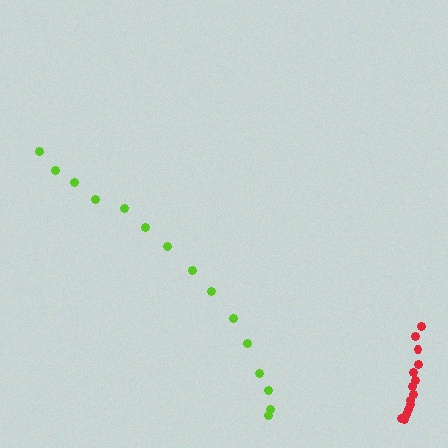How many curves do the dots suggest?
There are 2 distinct paths.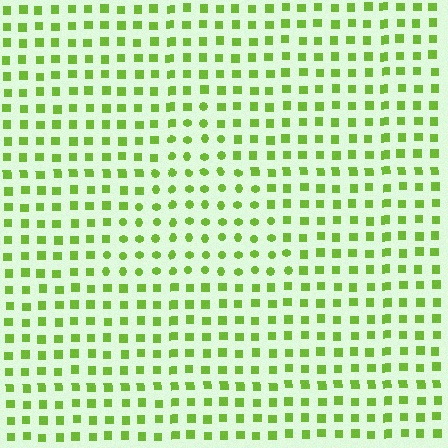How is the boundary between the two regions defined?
The boundary is defined by a change in element shape: circles inside vs. squares outside. All elements share the same color and spacing.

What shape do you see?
I see a triangle.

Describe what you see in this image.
The image is filled with small lime elements arranged in a uniform grid. A triangle-shaped region contains circles, while the surrounding area contains squares. The boundary is defined purely by the change in element shape.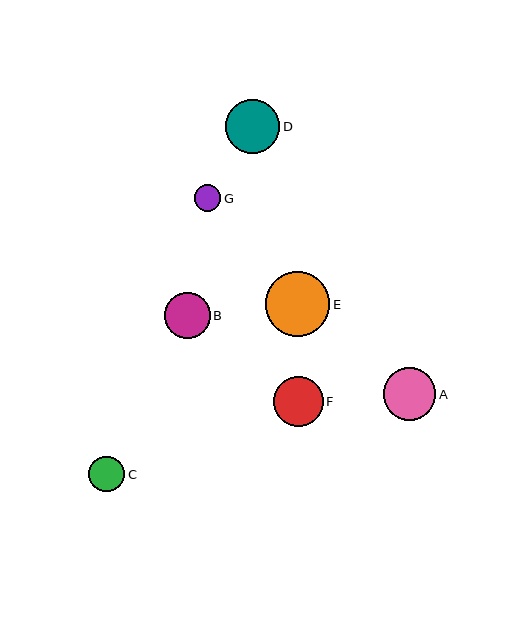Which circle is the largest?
Circle E is the largest with a size of approximately 65 pixels.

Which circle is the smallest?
Circle G is the smallest with a size of approximately 26 pixels.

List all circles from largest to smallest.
From largest to smallest: E, D, A, F, B, C, G.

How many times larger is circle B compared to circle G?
Circle B is approximately 1.7 times the size of circle G.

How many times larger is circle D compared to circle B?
Circle D is approximately 1.2 times the size of circle B.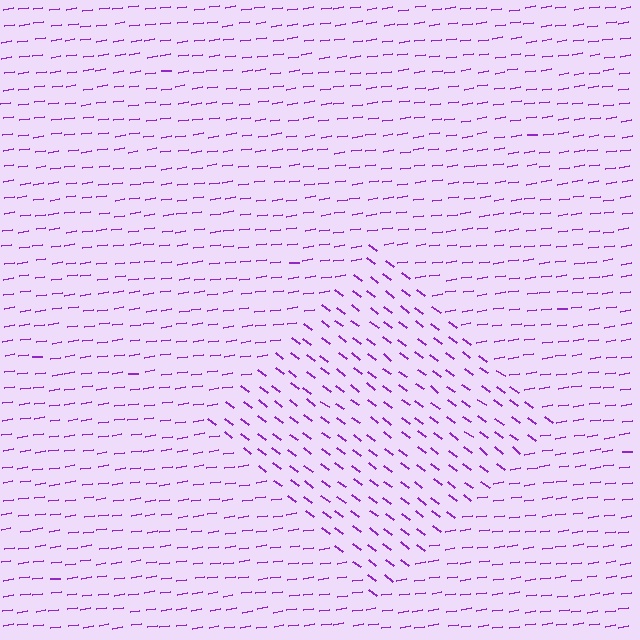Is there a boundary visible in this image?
Yes, there is a texture boundary formed by a change in line orientation.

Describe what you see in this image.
The image is filled with small purple line segments. A diamond region in the image has lines oriented differently from the surrounding lines, creating a visible texture boundary.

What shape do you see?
I see a diamond.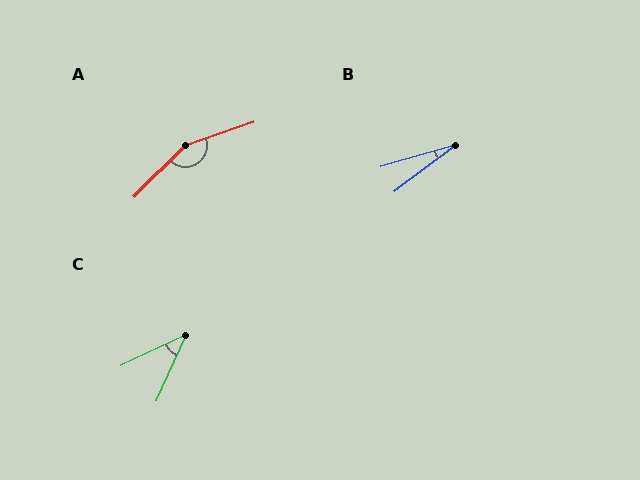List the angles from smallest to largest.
B (21°), C (41°), A (154°).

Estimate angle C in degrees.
Approximately 41 degrees.